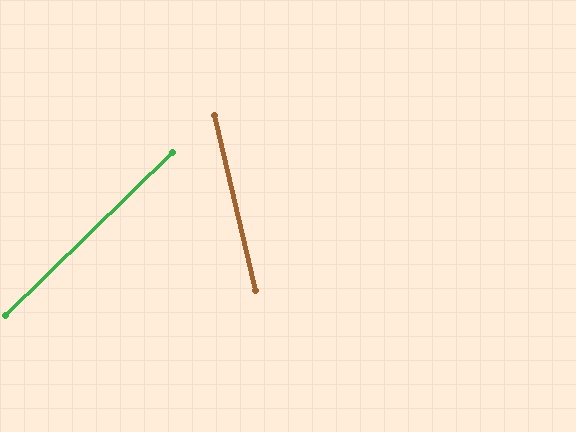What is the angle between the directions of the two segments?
Approximately 59 degrees.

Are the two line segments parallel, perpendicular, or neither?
Neither parallel nor perpendicular — they differ by about 59°.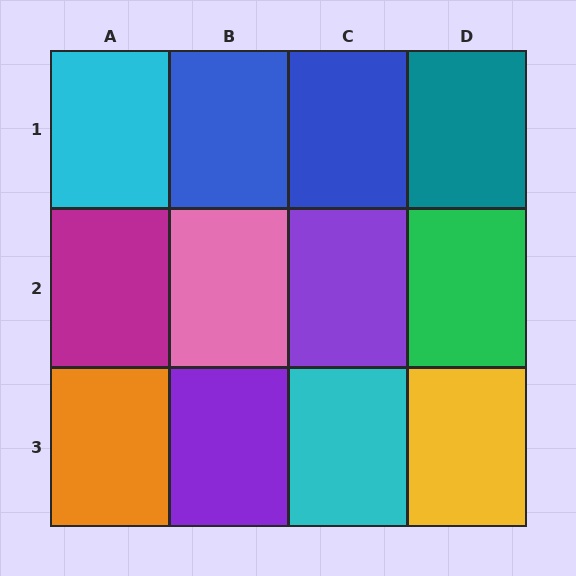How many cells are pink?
1 cell is pink.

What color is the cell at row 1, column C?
Blue.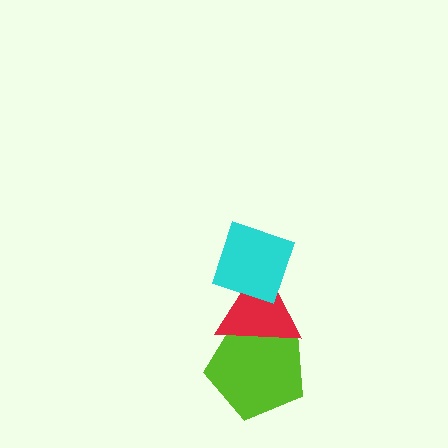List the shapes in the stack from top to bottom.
From top to bottom: the cyan diamond, the red triangle, the lime pentagon.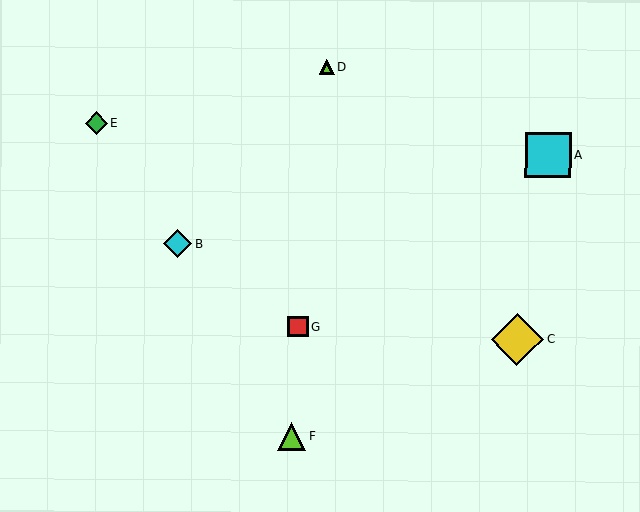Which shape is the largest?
The yellow diamond (labeled C) is the largest.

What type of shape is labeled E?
Shape E is a green diamond.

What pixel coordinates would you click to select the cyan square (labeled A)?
Click at (548, 155) to select the cyan square A.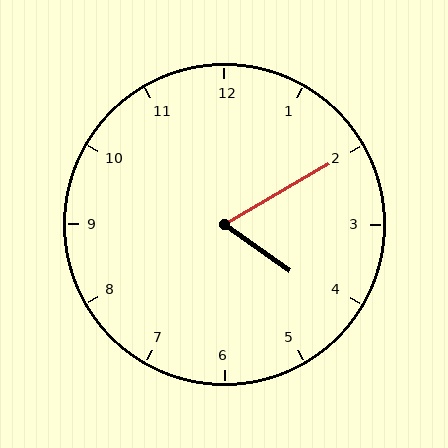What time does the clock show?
4:10.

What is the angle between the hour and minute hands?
Approximately 65 degrees.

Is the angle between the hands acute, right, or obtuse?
It is acute.